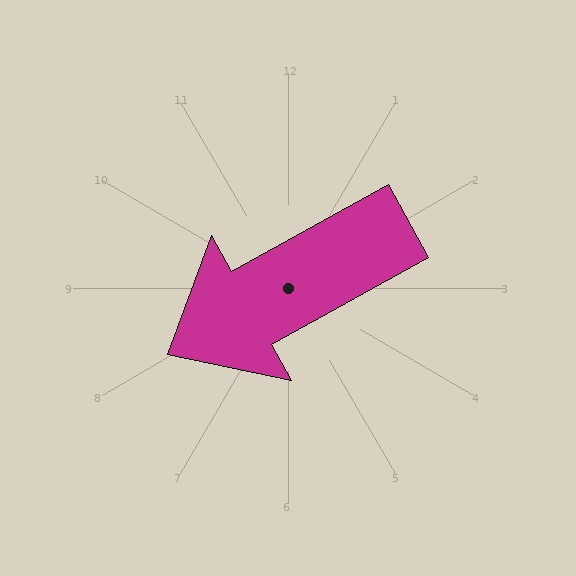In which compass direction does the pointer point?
Southwest.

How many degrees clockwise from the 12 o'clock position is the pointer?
Approximately 241 degrees.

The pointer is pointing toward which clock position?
Roughly 8 o'clock.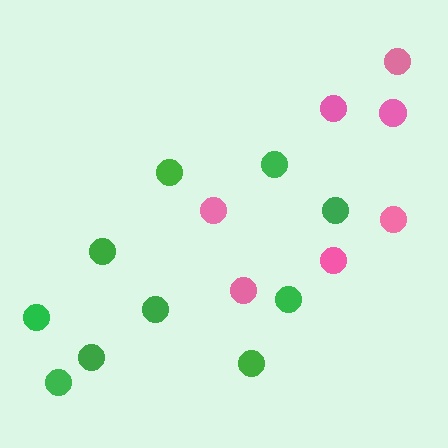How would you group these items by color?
There are 2 groups: one group of green circles (10) and one group of pink circles (7).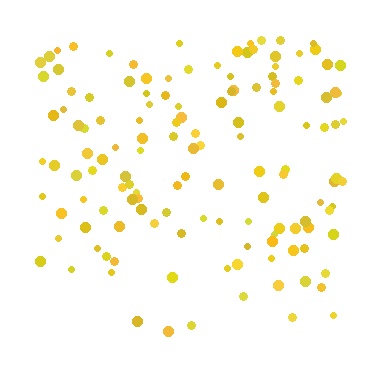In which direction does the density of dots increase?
From bottom to top, with the top side densest.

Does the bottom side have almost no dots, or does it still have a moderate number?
Still a moderate number, just noticeably fewer than the top.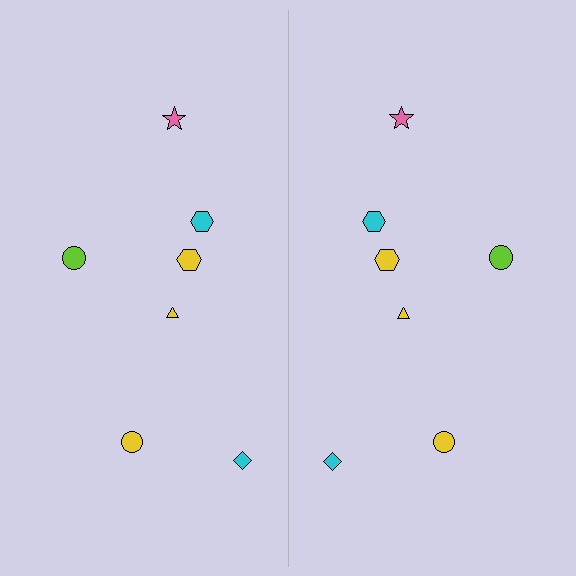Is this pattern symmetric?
Yes, this pattern has bilateral (reflection) symmetry.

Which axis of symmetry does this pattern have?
The pattern has a vertical axis of symmetry running through the center of the image.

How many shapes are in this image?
There are 14 shapes in this image.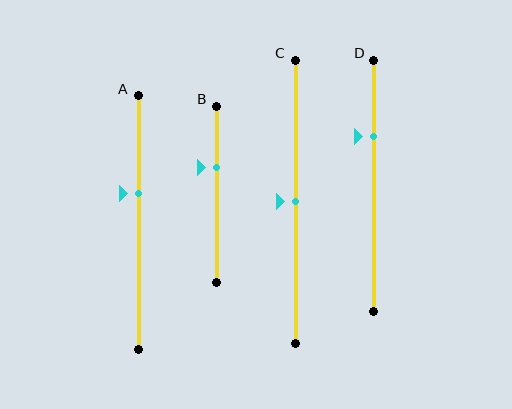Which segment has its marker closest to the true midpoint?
Segment C has its marker closest to the true midpoint.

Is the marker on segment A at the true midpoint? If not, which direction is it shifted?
No, the marker on segment A is shifted upward by about 12% of the segment length.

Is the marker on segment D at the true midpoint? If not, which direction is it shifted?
No, the marker on segment D is shifted upward by about 19% of the segment length.